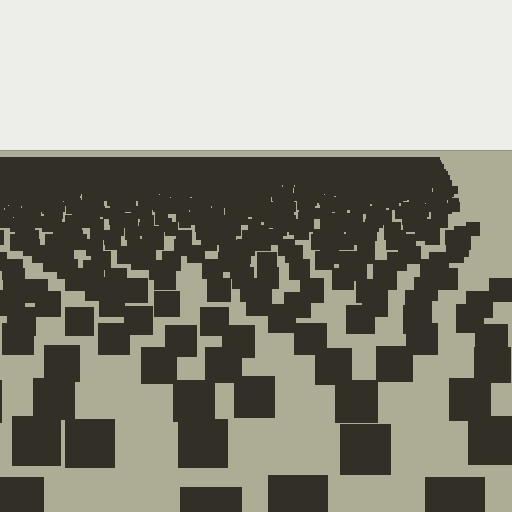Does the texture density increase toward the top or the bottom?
Density increases toward the top.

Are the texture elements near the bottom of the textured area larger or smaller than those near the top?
Larger. Near the bottom, elements are closer to the viewer and appear at a bigger on-screen size.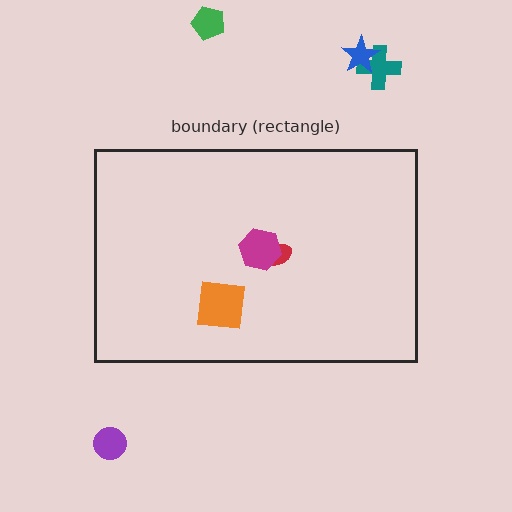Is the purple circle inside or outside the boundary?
Outside.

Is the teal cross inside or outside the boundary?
Outside.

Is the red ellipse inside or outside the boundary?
Inside.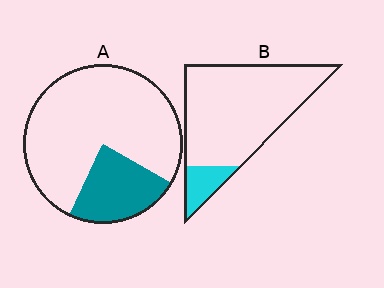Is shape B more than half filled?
No.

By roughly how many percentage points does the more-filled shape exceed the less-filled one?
By roughly 10 percentage points (A over B).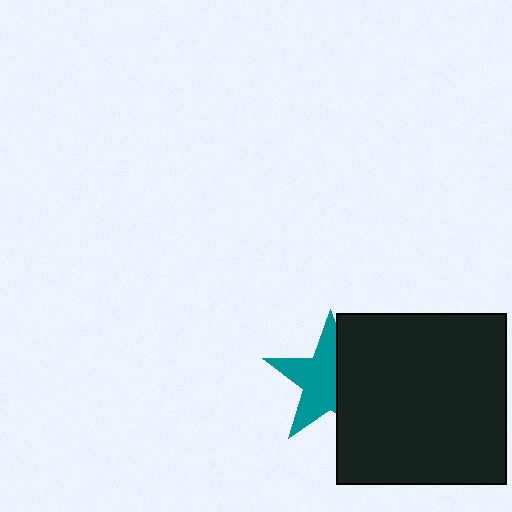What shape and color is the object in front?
The object in front is a black square.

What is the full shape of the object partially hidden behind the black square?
The partially hidden object is a teal star.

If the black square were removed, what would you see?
You would see the complete teal star.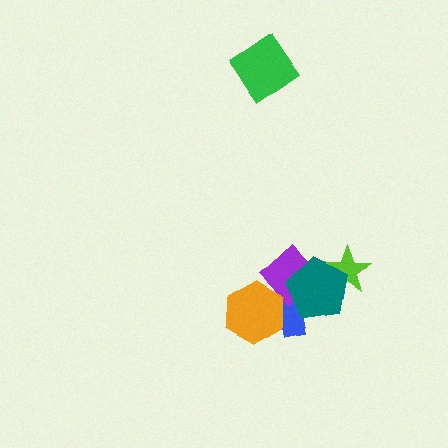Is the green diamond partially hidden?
No, no other shape covers it.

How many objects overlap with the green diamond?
0 objects overlap with the green diamond.